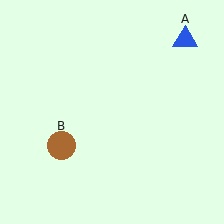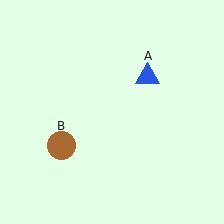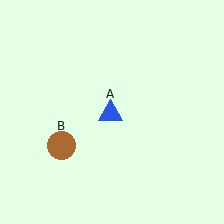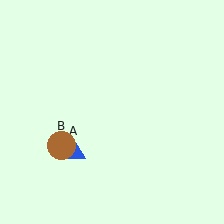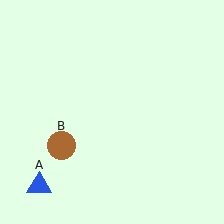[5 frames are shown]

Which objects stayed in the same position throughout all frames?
Brown circle (object B) remained stationary.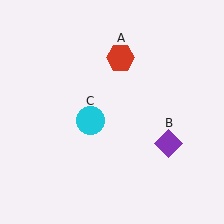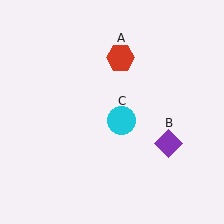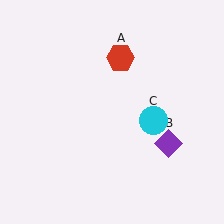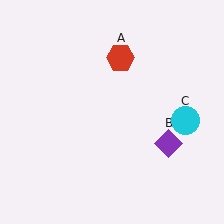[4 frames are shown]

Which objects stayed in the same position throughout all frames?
Red hexagon (object A) and purple diamond (object B) remained stationary.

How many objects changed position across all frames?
1 object changed position: cyan circle (object C).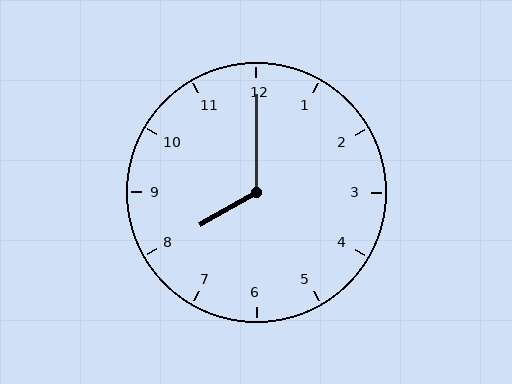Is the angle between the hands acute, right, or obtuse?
It is obtuse.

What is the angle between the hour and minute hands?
Approximately 120 degrees.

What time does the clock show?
8:00.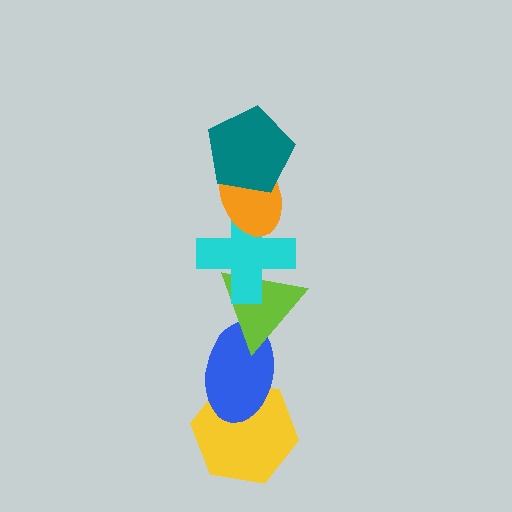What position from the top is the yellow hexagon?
The yellow hexagon is 6th from the top.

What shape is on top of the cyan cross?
The orange ellipse is on top of the cyan cross.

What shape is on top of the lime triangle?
The cyan cross is on top of the lime triangle.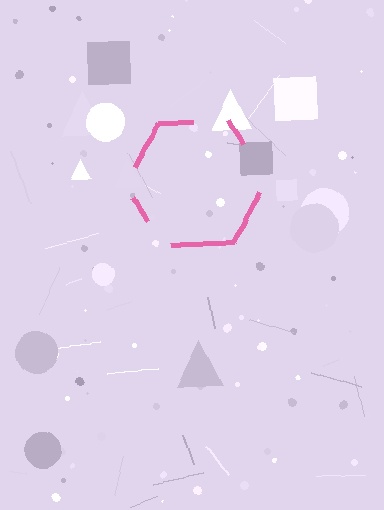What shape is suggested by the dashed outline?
The dashed outline suggests a hexagon.